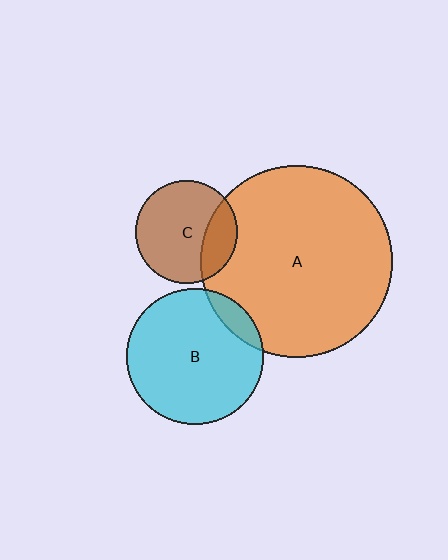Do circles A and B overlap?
Yes.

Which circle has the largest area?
Circle A (orange).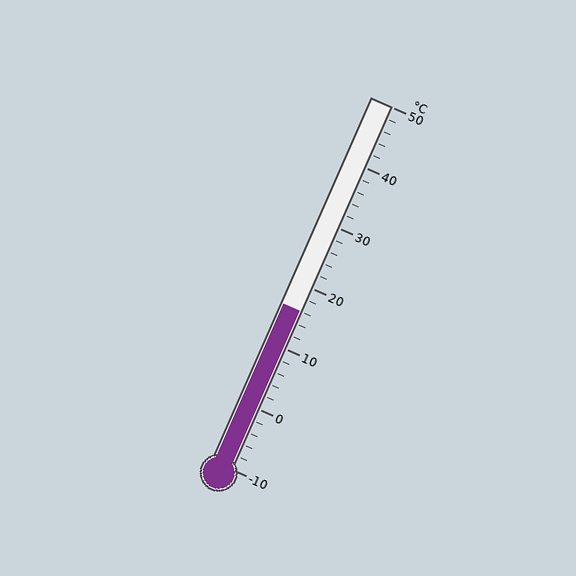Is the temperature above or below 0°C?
The temperature is above 0°C.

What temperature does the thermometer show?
The thermometer shows approximately 16°C.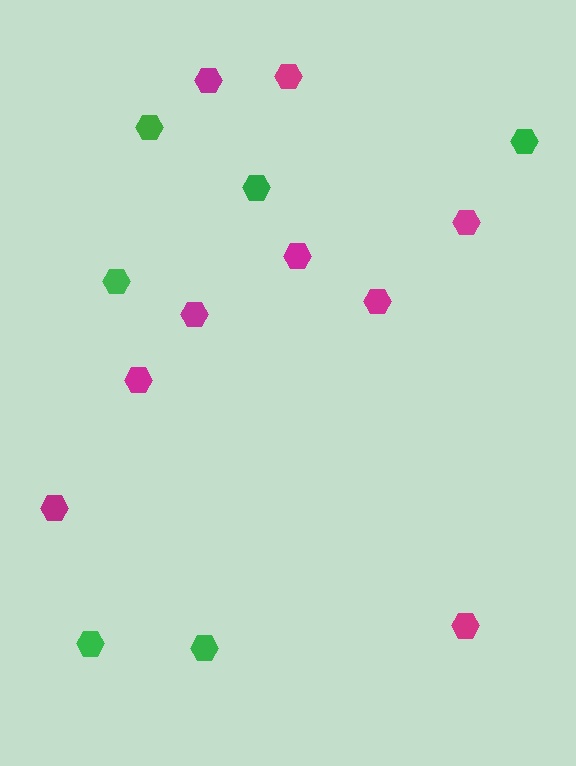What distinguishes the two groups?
There are 2 groups: one group of green hexagons (6) and one group of magenta hexagons (9).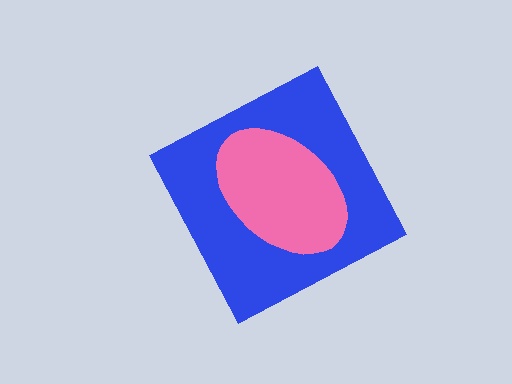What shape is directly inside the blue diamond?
The pink ellipse.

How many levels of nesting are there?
2.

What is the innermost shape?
The pink ellipse.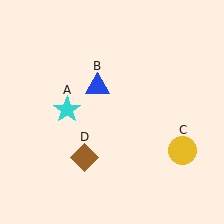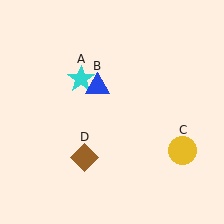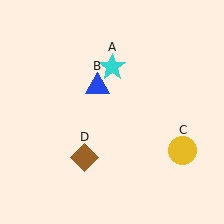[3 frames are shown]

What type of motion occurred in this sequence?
The cyan star (object A) rotated clockwise around the center of the scene.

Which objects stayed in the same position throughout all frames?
Blue triangle (object B) and yellow circle (object C) and brown diamond (object D) remained stationary.